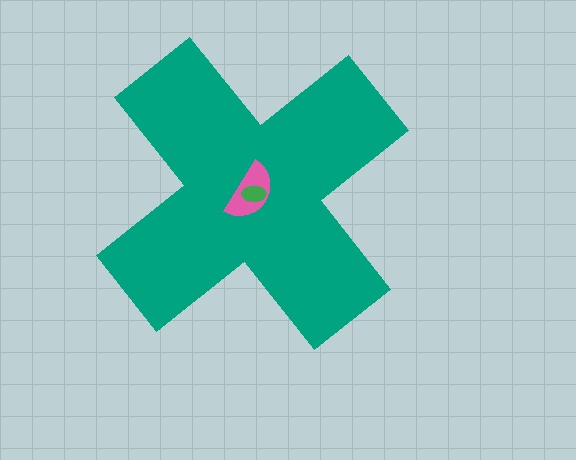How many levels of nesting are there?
3.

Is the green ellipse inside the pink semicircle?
Yes.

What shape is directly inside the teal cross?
The pink semicircle.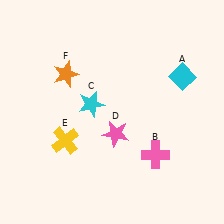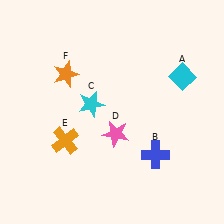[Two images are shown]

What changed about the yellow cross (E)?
In Image 1, E is yellow. In Image 2, it changed to orange.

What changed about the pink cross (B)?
In Image 1, B is pink. In Image 2, it changed to blue.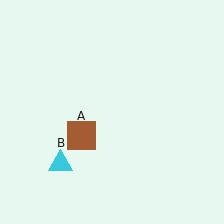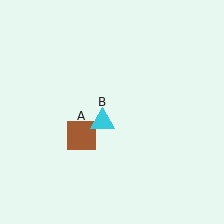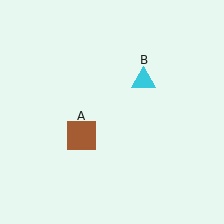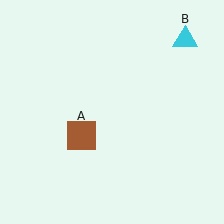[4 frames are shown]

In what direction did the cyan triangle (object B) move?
The cyan triangle (object B) moved up and to the right.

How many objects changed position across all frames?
1 object changed position: cyan triangle (object B).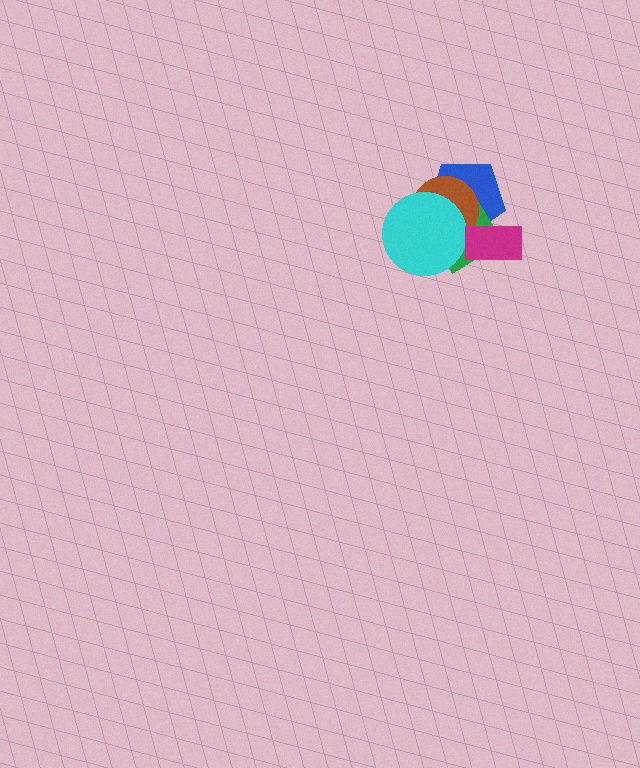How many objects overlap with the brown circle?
3 objects overlap with the brown circle.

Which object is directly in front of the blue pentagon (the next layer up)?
The green diamond is directly in front of the blue pentagon.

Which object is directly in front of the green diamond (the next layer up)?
The brown circle is directly in front of the green diamond.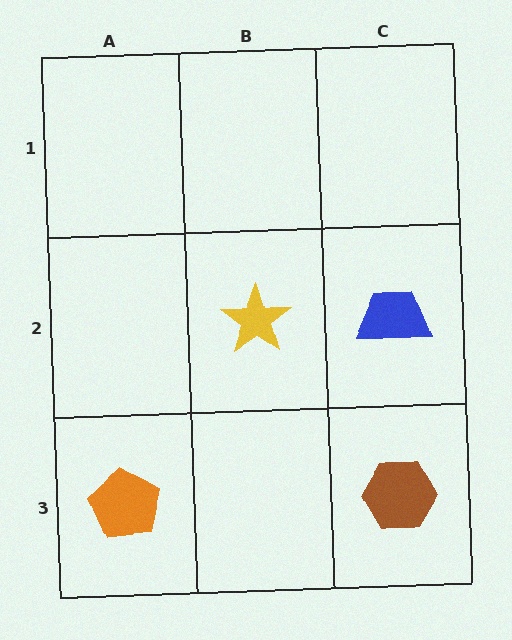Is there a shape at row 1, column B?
No, that cell is empty.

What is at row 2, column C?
A blue trapezoid.